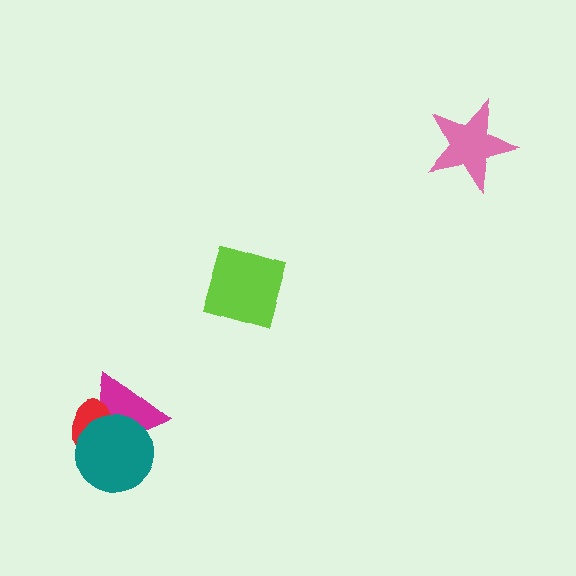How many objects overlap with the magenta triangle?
2 objects overlap with the magenta triangle.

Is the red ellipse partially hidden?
Yes, it is partially covered by another shape.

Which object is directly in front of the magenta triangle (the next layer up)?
The red ellipse is directly in front of the magenta triangle.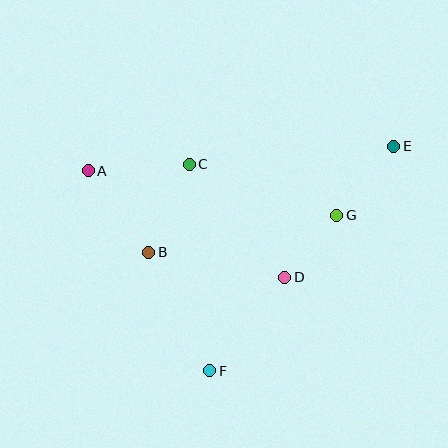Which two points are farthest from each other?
Points A and E are farthest from each other.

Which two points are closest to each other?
Points D and G are closest to each other.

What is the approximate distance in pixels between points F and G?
The distance between F and G is approximately 201 pixels.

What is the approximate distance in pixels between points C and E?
The distance between C and E is approximately 205 pixels.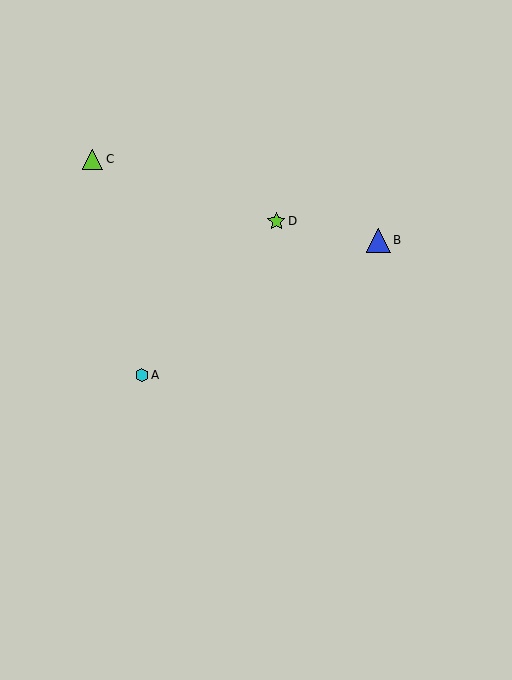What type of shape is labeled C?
Shape C is a lime triangle.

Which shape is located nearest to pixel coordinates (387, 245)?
The blue triangle (labeled B) at (378, 240) is nearest to that location.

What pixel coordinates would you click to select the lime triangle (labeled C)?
Click at (93, 159) to select the lime triangle C.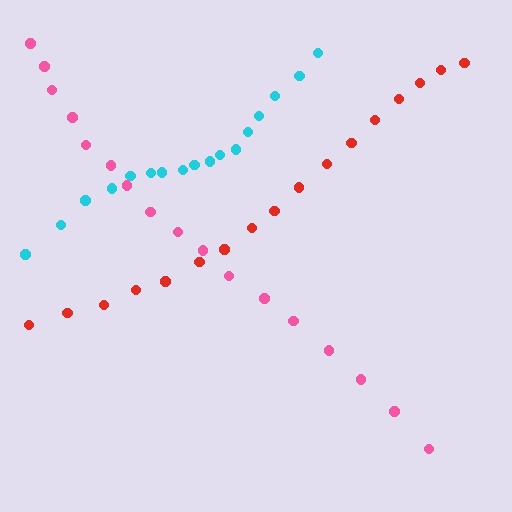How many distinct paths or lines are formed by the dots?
There are 3 distinct paths.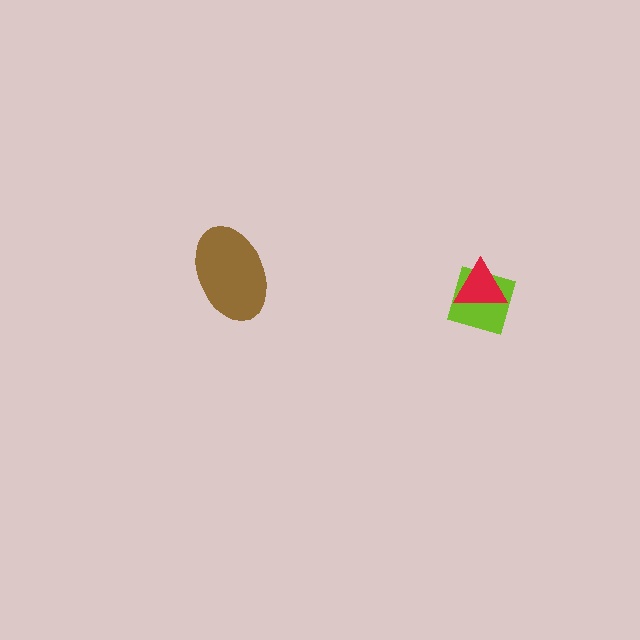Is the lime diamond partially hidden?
Yes, it is partially covered by another shape.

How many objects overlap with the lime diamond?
1 object overlaps with the lime diamond.